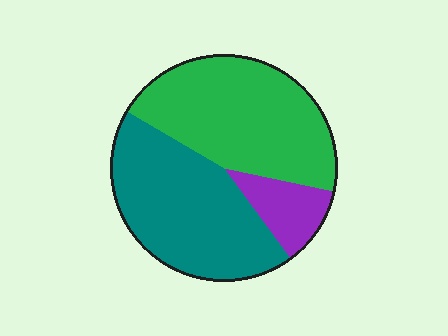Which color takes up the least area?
Purple, at roughly 10%.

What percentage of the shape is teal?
Teal takes up about two fifths (2/5) of the shape.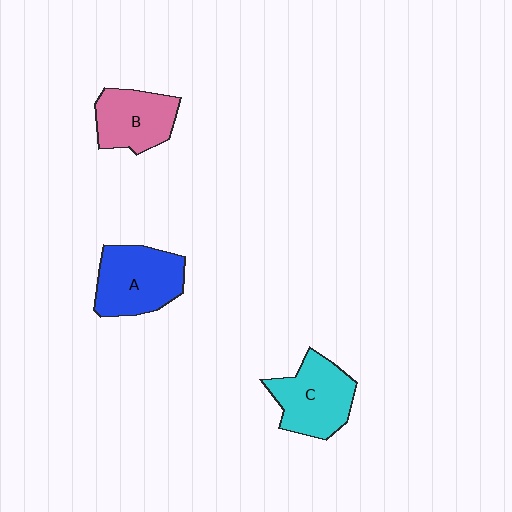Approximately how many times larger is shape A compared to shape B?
Approximately 1.2 times.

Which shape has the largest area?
Shape A (blue).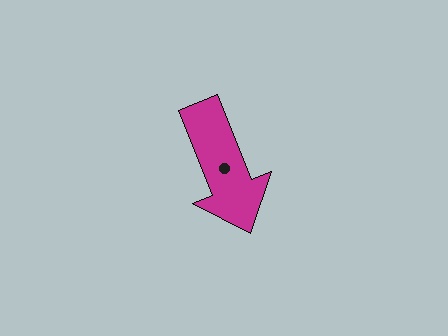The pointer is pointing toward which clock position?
Roughly 5 o'clock.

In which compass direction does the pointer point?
South.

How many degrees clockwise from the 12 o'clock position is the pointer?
Approximately 158 degrees.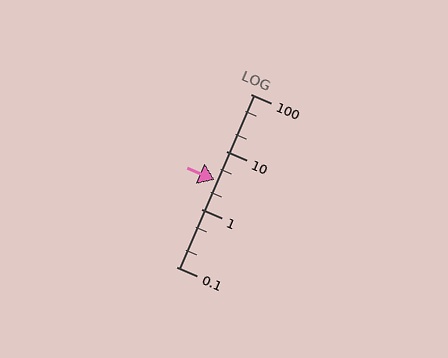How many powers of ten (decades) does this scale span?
The scale spans 3 decades, from 0.1 to 100.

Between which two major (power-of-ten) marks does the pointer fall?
The pointer is between 1 and 10.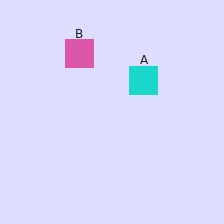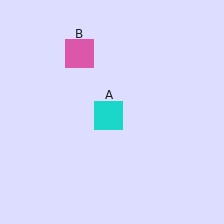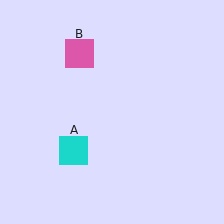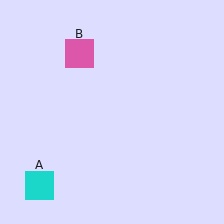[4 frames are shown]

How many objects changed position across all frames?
1 object changed position: cyan square (object A).